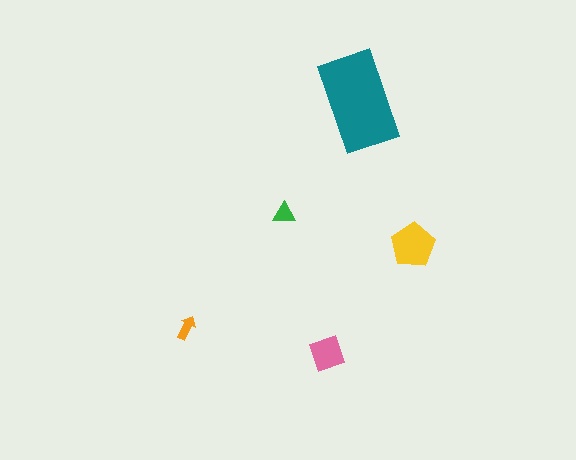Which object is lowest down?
The pink diamond is bottommost.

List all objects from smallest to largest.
The orange arrow, the green triangle, the pink diamond, the yellow pentagon, the teal rectangle.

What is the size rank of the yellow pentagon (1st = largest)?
2nd.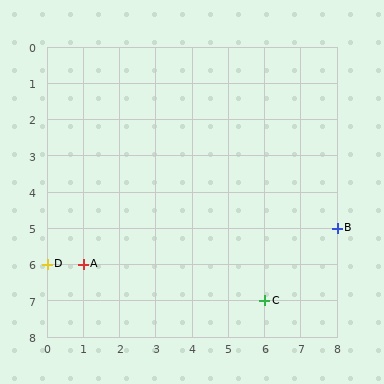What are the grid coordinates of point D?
Point D is at grid coordinates (0, 6).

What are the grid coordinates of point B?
Point B is at grid coordinates (8, 5).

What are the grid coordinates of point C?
Point C is at grid coordinates (6, 7).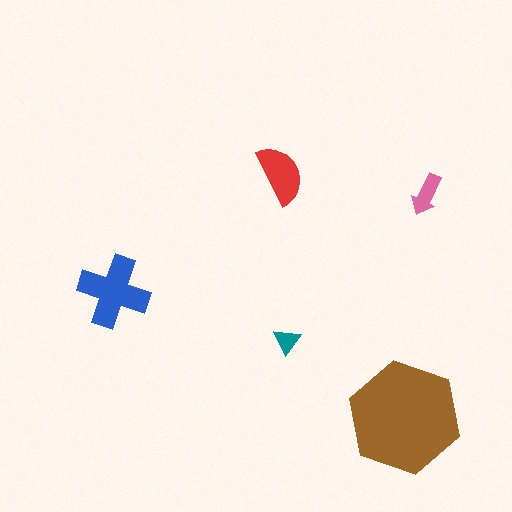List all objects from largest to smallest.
The brown hexagon, the blue cross, the red semicircle, the pink arrow, the teal triangle.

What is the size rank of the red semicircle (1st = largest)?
3rd.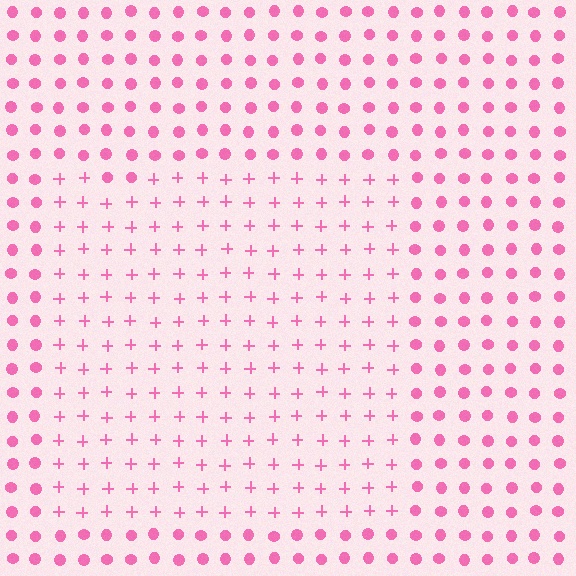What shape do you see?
I see a rectangle.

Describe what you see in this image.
The image is filled with small pink elements arranged in a uniform grid. A rectangle-shaped region contains plus signs, while the surrounding area contains circles. The boundary is defined purely by the change in element shape.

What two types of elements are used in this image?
The image uses plus signs inside the rectangle region and circles outside it.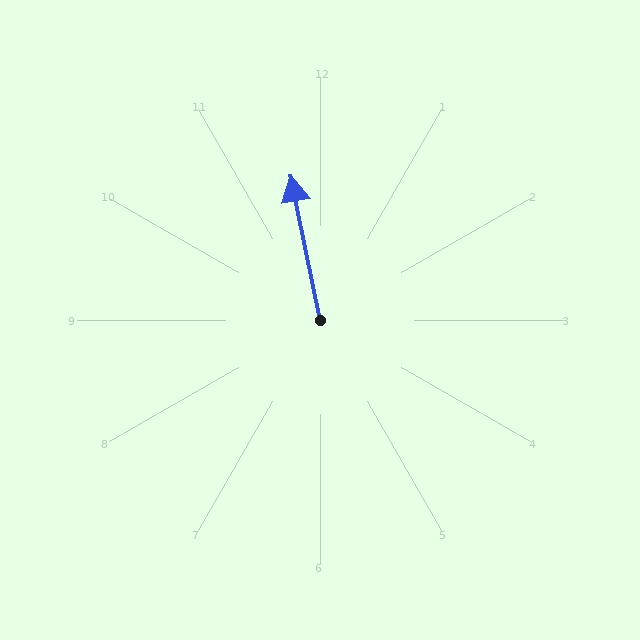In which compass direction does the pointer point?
North.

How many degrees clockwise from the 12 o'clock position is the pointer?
Approximately 349 degrees.